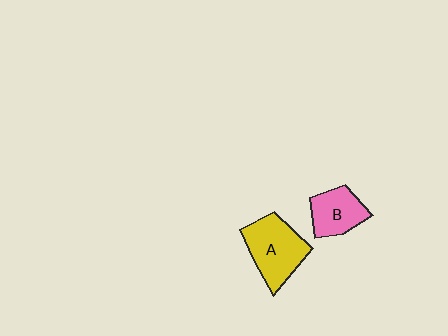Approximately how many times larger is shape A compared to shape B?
Approximately 1.4 times.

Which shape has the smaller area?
Shape B (pink).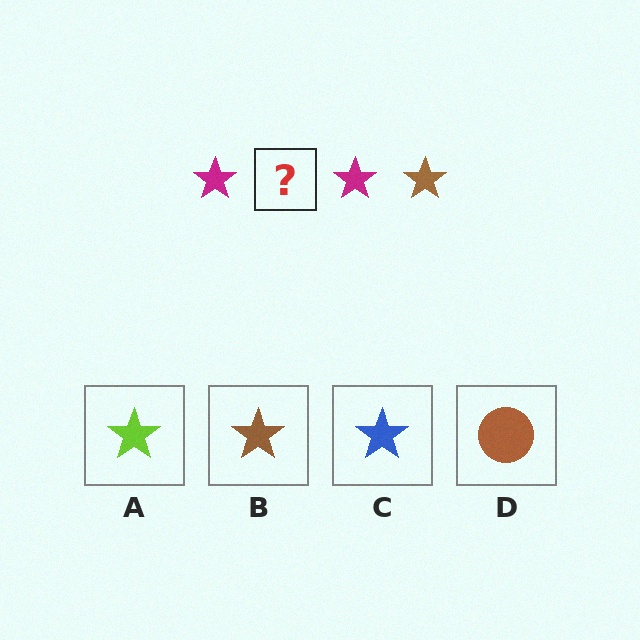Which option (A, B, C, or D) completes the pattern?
B.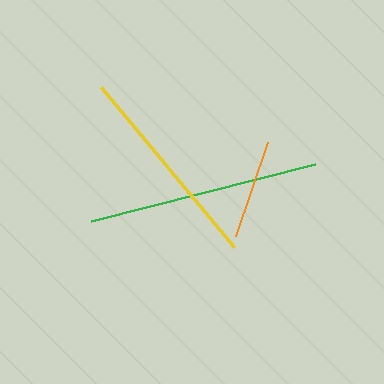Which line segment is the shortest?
The orange line is the shortest at approximately 99 pixels.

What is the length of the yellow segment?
The yellow segment is approximately 208 pixels long.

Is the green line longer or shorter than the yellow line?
The green line is longer than the yellow line.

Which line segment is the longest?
The green line is the longest at approximately 231 pixels.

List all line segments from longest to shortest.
From longest to shortest: green, yellow, orange.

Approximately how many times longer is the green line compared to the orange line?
The green line is approximately 2.3 times the length of the orange line.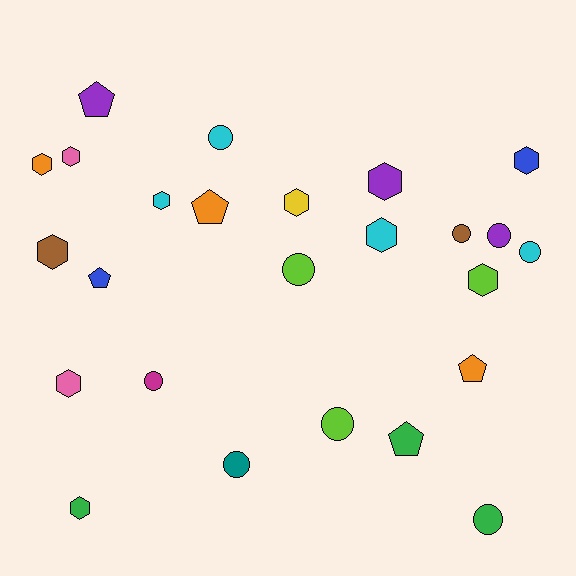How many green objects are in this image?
There are 3 green objects.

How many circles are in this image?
There are 9 circles.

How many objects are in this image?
There are 25 objects.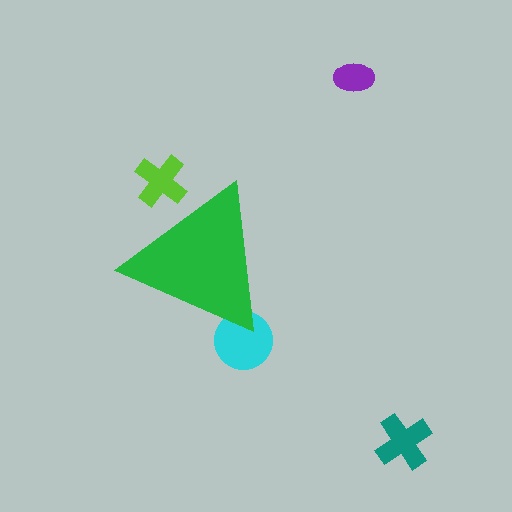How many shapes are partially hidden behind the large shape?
2 shapes are partially hidden.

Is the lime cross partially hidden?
Yes, the lime cross is partially hidden behind the green triangle.